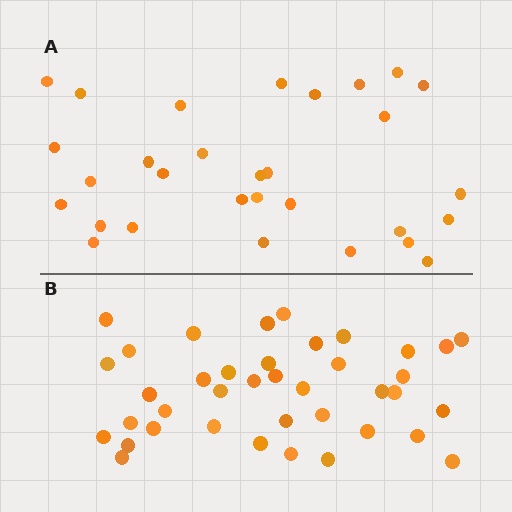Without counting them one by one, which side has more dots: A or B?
Region B (the bottom region) has more dots.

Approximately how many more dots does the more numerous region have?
Region B has roughly 8 or so more dots than region A.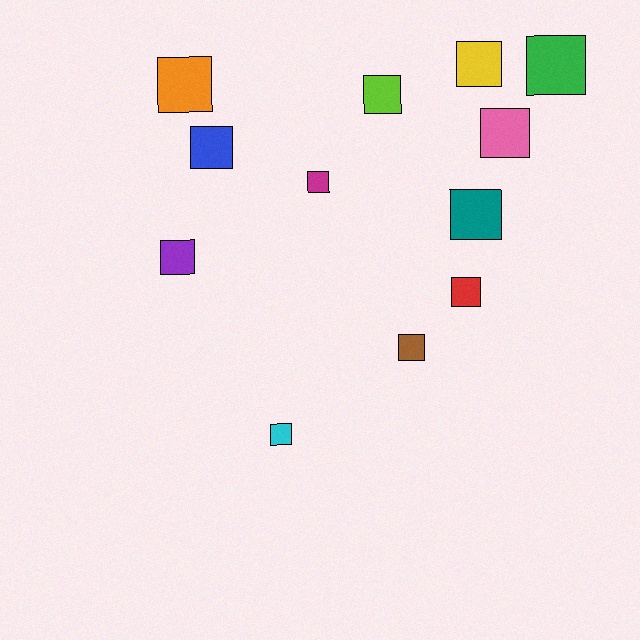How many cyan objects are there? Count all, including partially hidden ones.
There is 1 cyan object.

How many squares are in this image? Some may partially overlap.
There are 12 squares.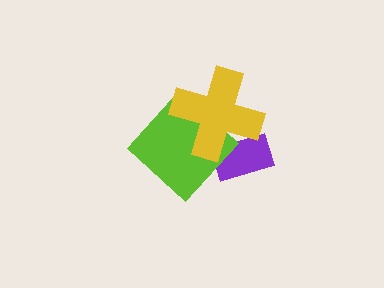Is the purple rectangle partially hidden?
Yes, it is partially covered by another shape.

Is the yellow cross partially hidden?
No, no other shape covers it.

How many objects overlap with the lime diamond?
2 objects overlap with the lime diamond.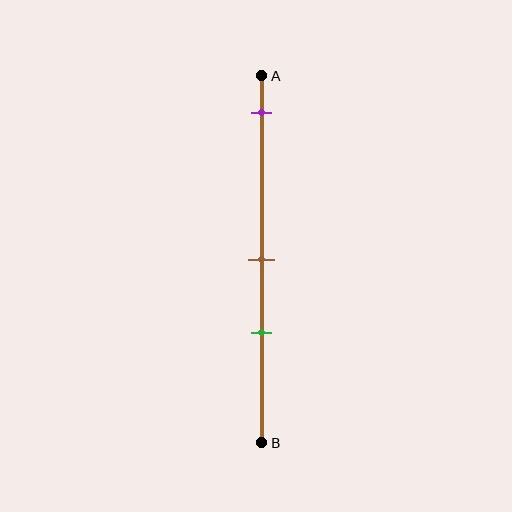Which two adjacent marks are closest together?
The brown and green marks are the closest adjacent pair.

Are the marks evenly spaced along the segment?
No, the marks are not evenly spaced.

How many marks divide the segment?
There are 3 marks dividing the segment.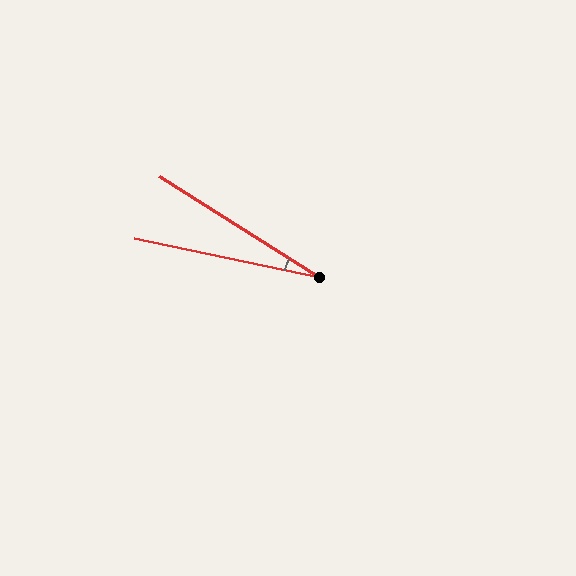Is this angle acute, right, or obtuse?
It is acute.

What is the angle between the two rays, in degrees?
Approximately 20 degrees.